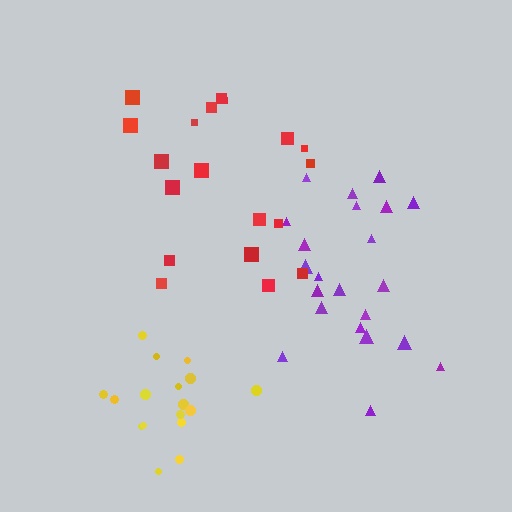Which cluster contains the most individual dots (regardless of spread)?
Purple (22).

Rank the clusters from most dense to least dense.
yellow, purple, red.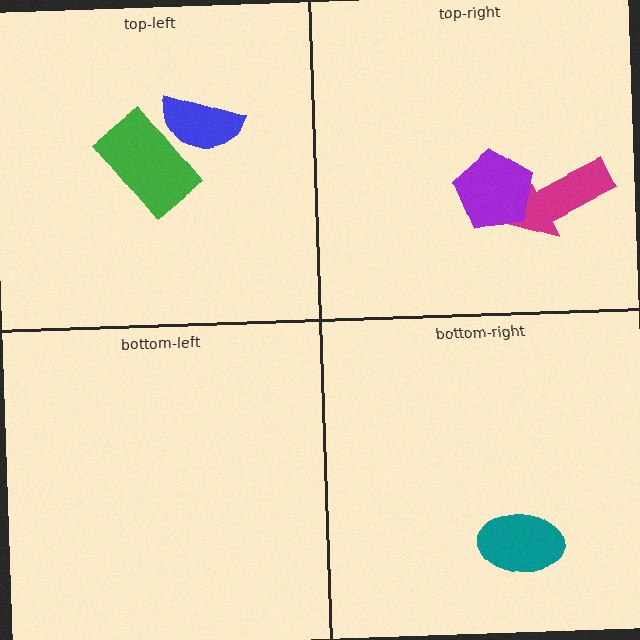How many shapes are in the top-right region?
2.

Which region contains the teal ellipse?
The bottom-right region.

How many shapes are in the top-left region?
2.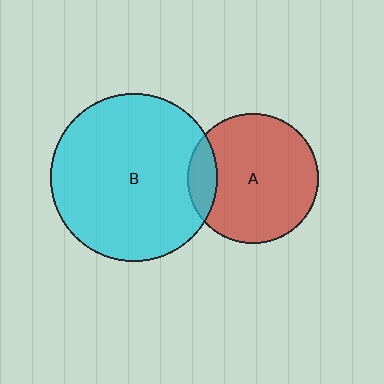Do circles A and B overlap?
Yes.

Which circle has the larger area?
Circle B (cyan).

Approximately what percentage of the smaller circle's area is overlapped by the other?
Approximately 15%.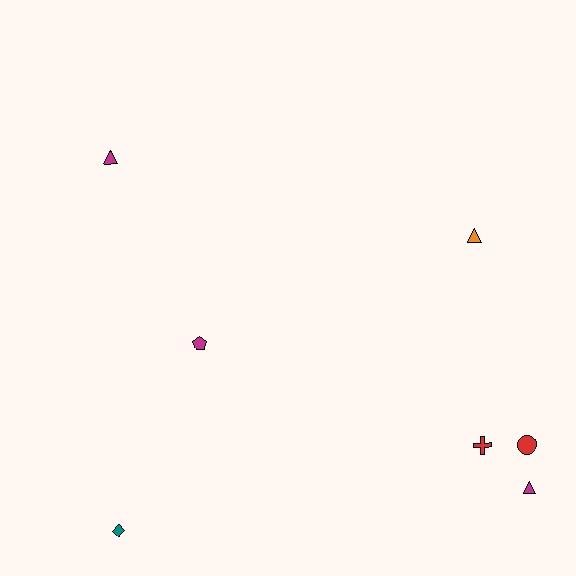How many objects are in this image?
There are 7 objects.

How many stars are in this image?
There are no stars.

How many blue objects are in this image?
There are no blue objects.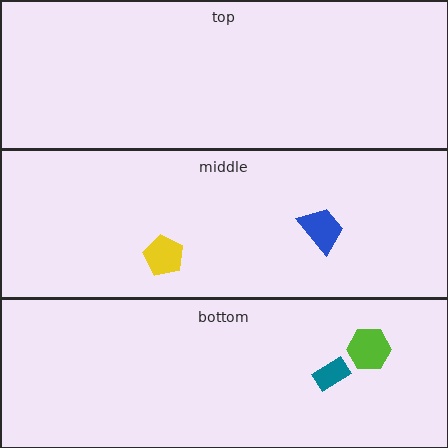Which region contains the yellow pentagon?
The middle region.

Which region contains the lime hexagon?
The bottom region.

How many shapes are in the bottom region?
2.